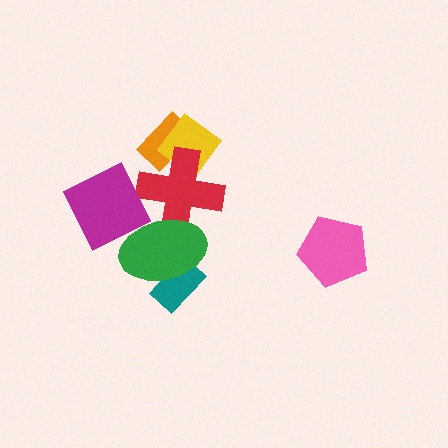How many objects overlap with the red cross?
4 objects overlap with the red cross.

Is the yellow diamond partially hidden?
Yes, it is partially covered by another shape.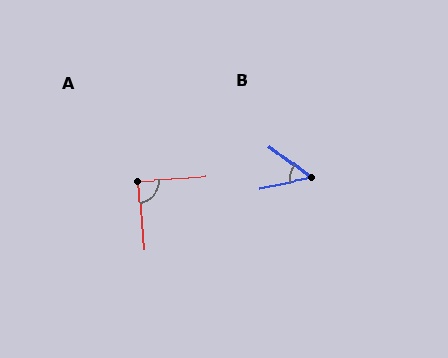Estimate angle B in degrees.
Approximately 49 degrees.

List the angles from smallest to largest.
B (49°), A (88°).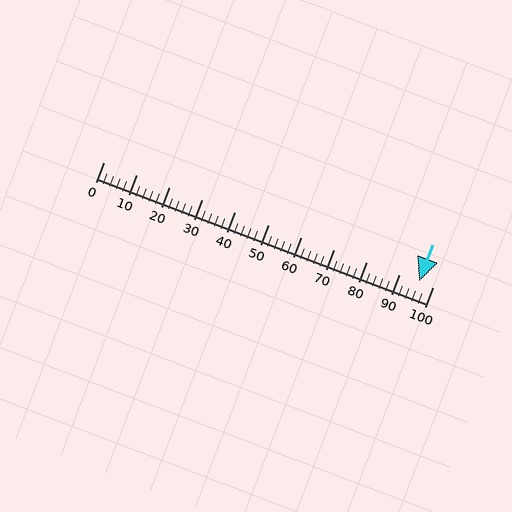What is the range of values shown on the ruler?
The ruler shows values from 0 to 100.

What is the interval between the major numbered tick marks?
The major tick marks are spaced 10 units apart.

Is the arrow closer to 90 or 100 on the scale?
The arrow is closer to 100.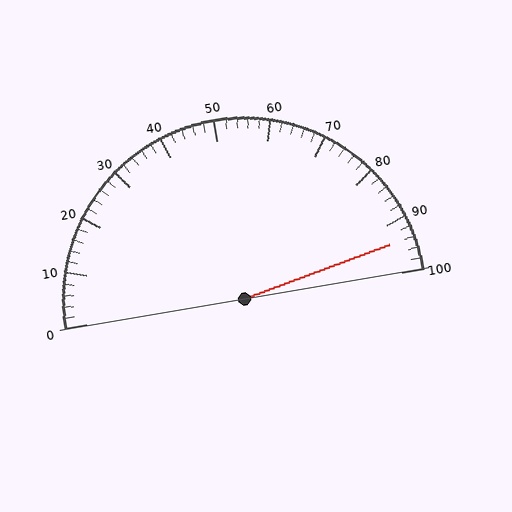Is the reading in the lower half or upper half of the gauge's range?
The reading is in the upper half of the range (0 to 100).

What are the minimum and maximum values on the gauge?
The gauge ranges from 0 to 100.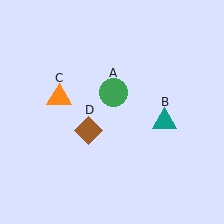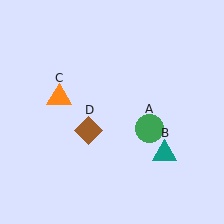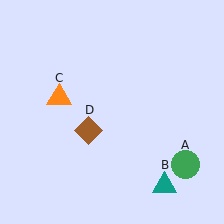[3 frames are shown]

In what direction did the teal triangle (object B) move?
The teal triangle (object B) moved down.